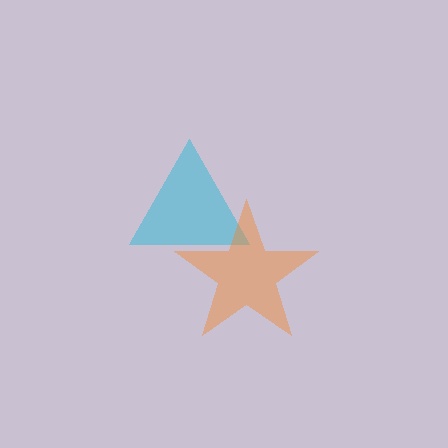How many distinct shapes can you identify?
There are 2 distinct shapes: a cyan triangle, an orange star.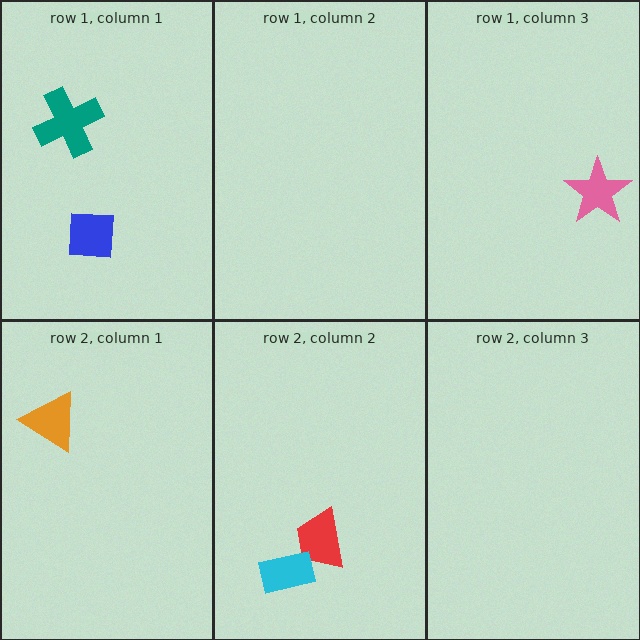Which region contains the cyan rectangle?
The row 2, column 2 region.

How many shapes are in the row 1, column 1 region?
2.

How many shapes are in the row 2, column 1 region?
1.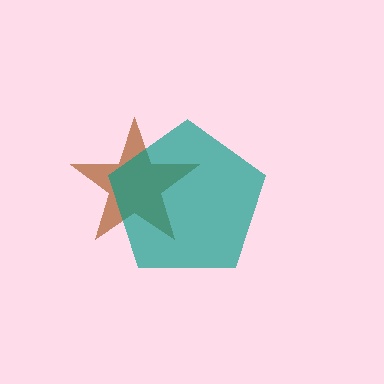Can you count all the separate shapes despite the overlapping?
Yes, there are 2 separate shapes.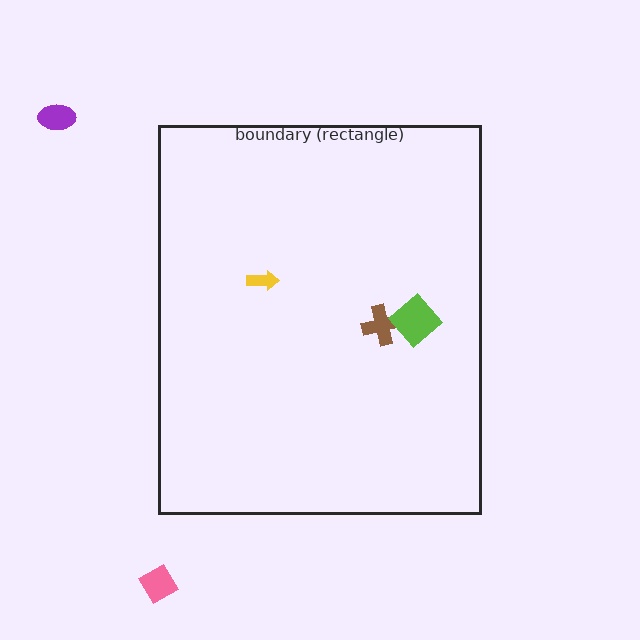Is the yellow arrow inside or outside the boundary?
Inside.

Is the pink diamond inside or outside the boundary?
Outside.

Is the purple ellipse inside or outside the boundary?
Outside.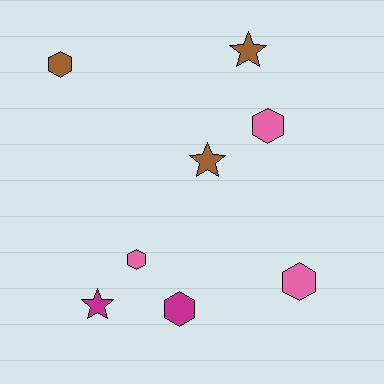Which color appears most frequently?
Pink, with 3 objects.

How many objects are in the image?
There are 8 objects.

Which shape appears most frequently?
Hexagon, with 5 objects.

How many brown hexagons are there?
There is 1 brown hexagon.